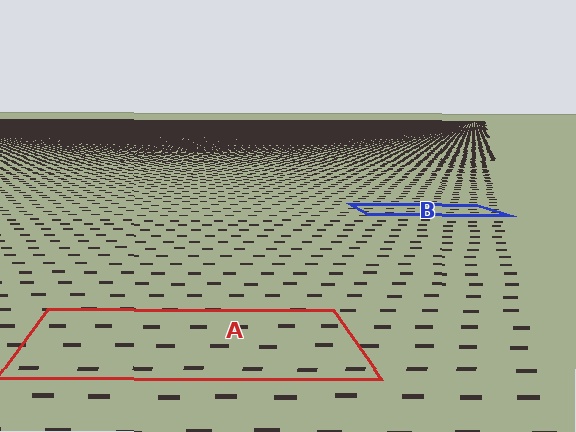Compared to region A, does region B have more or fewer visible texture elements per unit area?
Region B has more texture elements per unit area — they are packed more densely because it is farther away.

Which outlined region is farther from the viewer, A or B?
Region B is farther from the viewer — the texture elements inside it appear smaller and more densely packed.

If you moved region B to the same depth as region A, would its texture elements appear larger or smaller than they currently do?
They would appear larger. At a closer depth, the same texture elements are projected at a bigger on-screen size.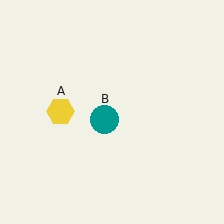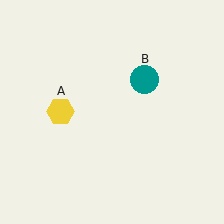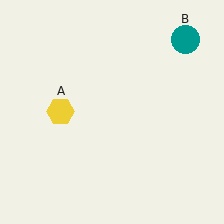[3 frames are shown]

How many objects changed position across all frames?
1 object changed position: teal circle (object B).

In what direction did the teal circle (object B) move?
The teal circle (object B) moved up and to the right.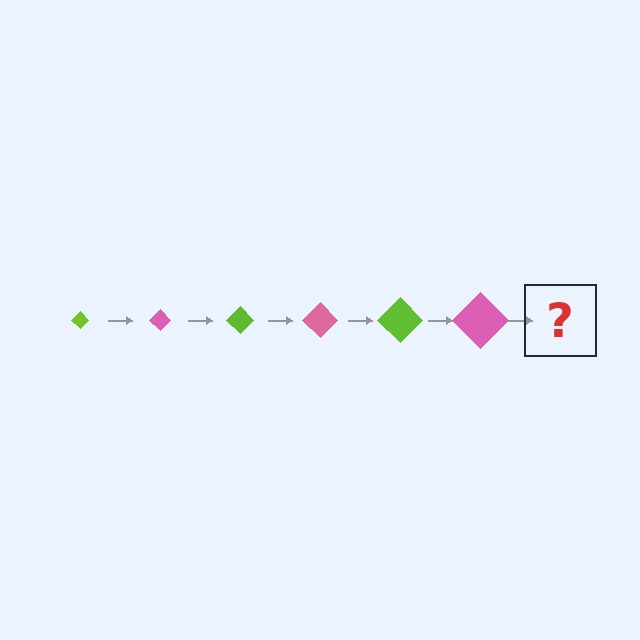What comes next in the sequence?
The next element should be a lime diamond, larger than the previous one.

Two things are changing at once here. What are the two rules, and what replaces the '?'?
The two rules are that the diamond grows larger each step and the color cycles through lime and pink. The '?' should be a lime diamond, larger than the previous one.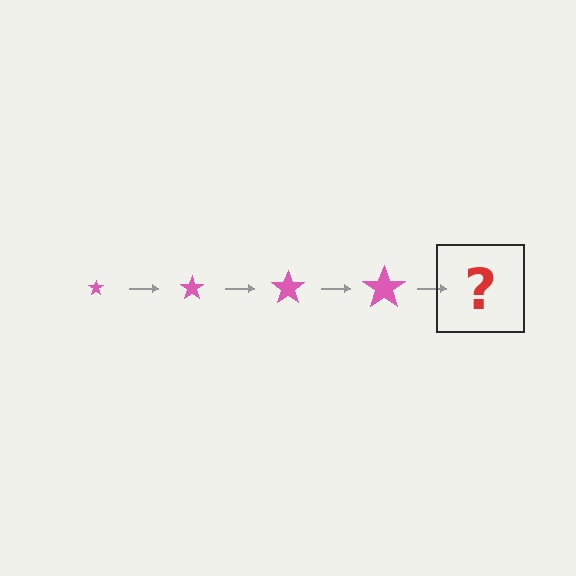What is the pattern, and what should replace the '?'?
The pattern is that the star gets progressively larger each step. The '?' should be a pink star, larger than the previous one.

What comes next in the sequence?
The next element should be a pink star, larger than the previous one.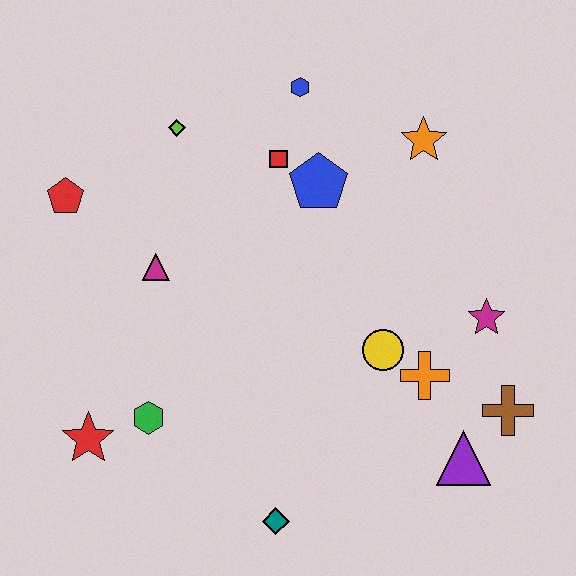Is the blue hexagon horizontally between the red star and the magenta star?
Yes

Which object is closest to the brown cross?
The purple triangle is closest to the brown cross.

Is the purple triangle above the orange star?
No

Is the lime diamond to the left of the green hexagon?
No